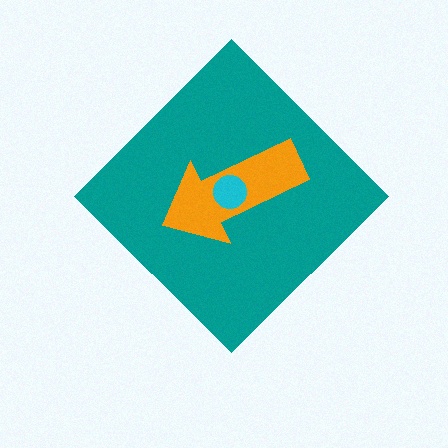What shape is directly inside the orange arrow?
The cyan circle.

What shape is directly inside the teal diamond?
The orange arrow.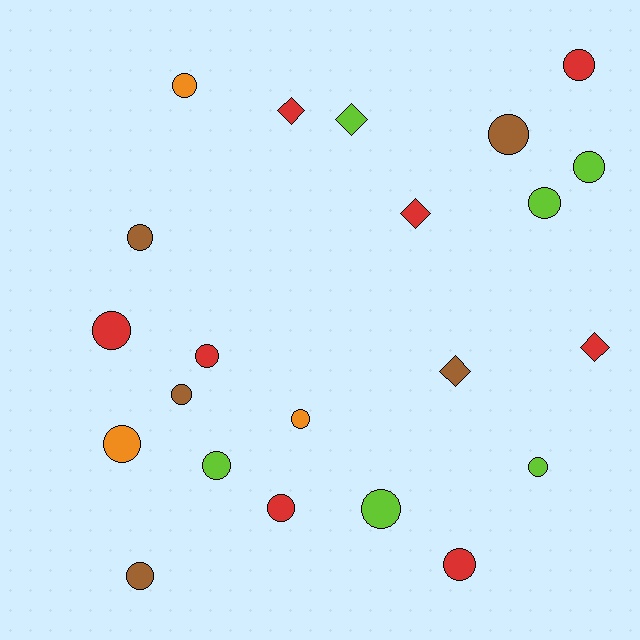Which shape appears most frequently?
Circle, with 17 objects.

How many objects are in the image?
There are 22 objects.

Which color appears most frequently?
Red, with 8 objects.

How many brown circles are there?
There are 4 brown circles.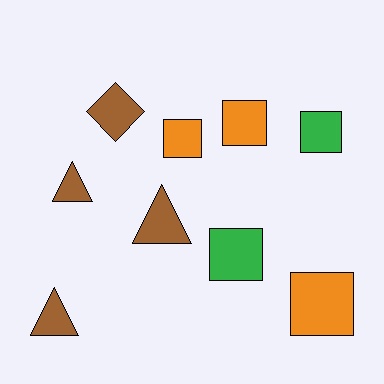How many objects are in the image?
There are 9 objects.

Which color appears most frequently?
Brown, with 4 objects.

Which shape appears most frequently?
Square, with 5 objects.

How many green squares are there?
There are 2 green squares.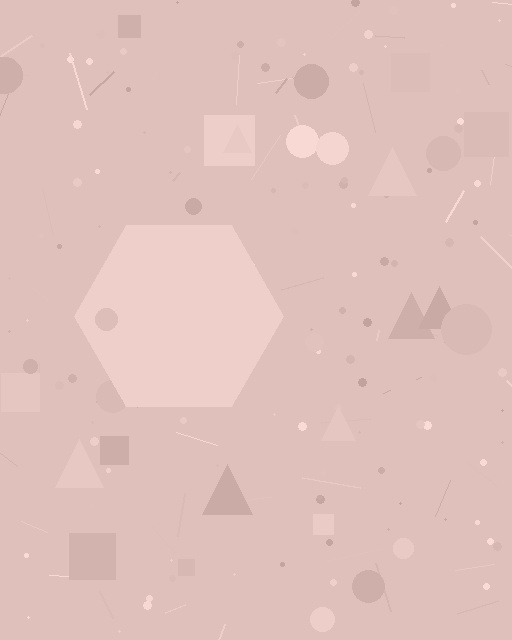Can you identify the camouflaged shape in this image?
The camouflaged shape is a hexagon.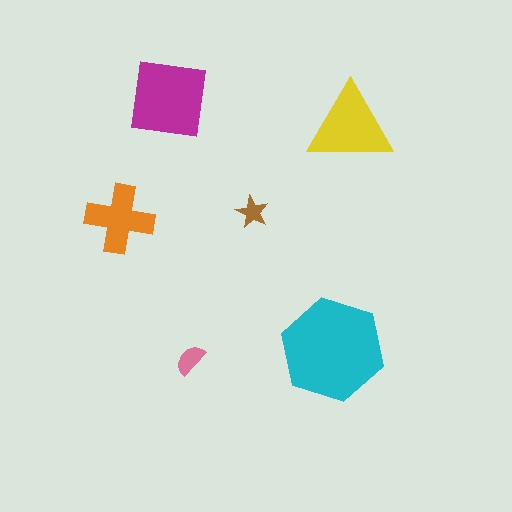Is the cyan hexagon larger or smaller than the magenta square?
Larger.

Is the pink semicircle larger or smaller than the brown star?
Larger.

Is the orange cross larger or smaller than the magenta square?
Smaller.